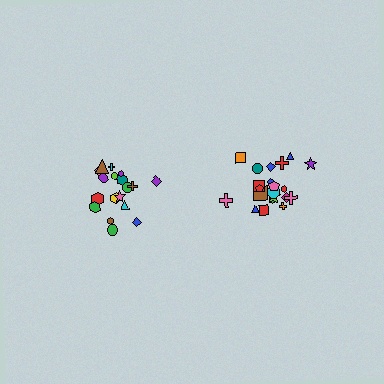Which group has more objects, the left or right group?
The right group.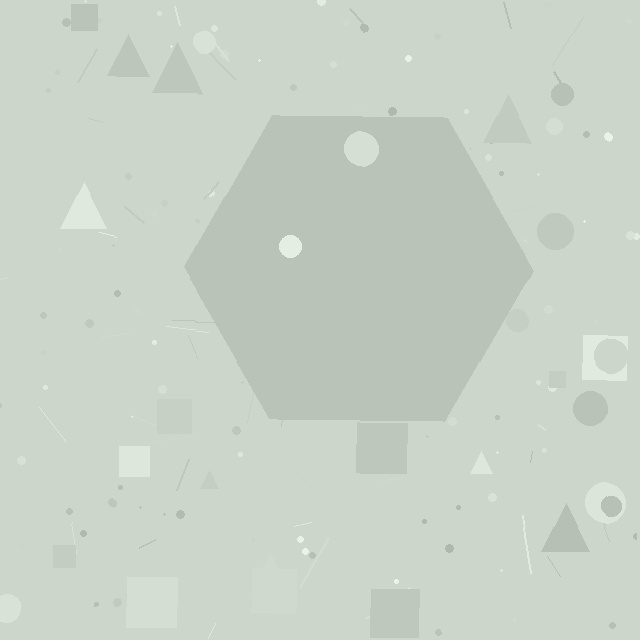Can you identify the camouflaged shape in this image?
The camouflaged shape is a hexagon.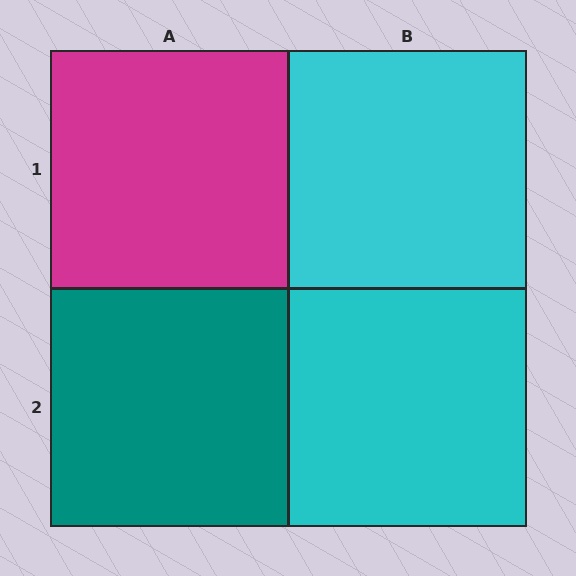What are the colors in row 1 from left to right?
Magenta, cyan.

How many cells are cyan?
2 cells are cyan.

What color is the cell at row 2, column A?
Teal.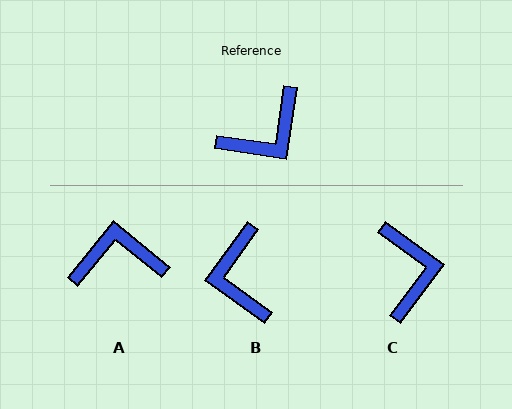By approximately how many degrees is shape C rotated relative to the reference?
Approximately 62 degrees counter-clockwise.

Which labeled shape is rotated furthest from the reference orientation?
A, about 149 degrees away.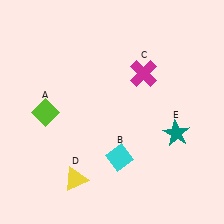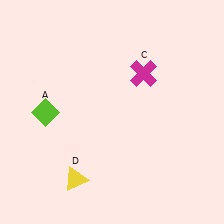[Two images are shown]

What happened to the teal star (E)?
The teal star (E) was removed in Image 2. It was in the bottom-right area of Image 1.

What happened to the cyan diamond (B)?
The cyan diamond (B) was removed in Image 2. It was in the bottom-right area of Image 1.